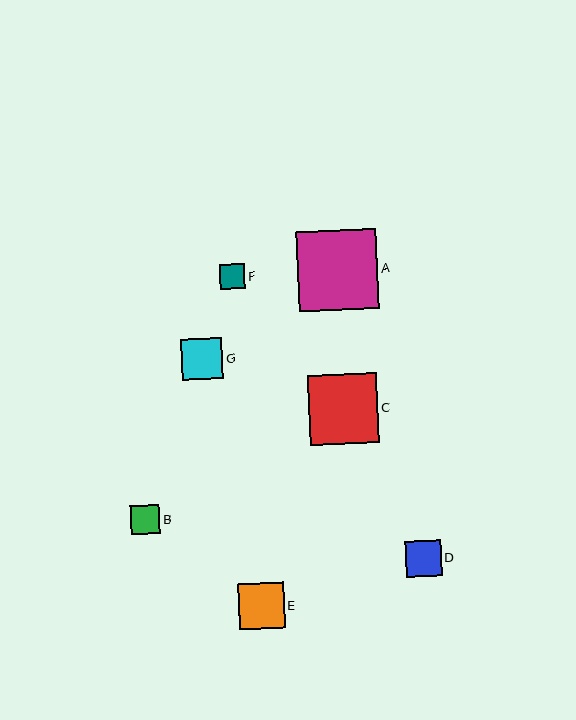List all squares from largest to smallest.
From largest to smallest: A, C, E, G, D, B, F.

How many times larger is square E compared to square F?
Square E is approximately 1.8 times the size of square F.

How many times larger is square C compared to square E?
Square C is approximately 1.5 times the size of square E.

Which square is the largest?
Square A is the largest with a size of approximately 80 pixels.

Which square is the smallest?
Square F is the smallest with a size of approximately 25 pixels.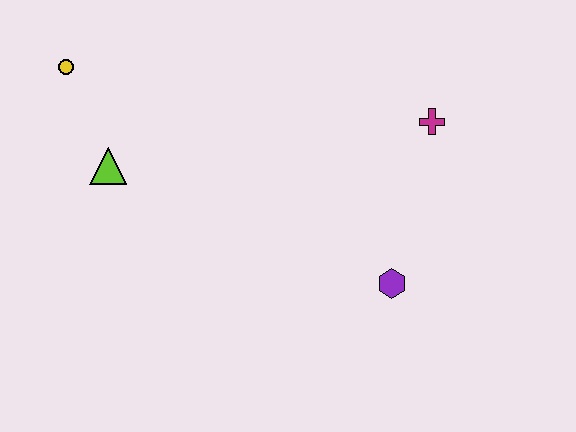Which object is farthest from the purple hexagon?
The yellow circle is farthest from the purple hexagon.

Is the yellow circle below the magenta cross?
No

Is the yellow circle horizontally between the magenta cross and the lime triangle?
No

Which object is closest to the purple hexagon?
The magenta cross is closest to the purple hexagon.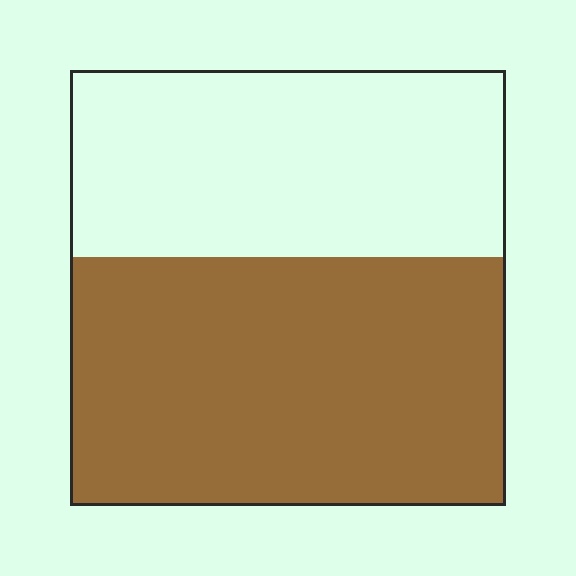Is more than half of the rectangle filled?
Yes.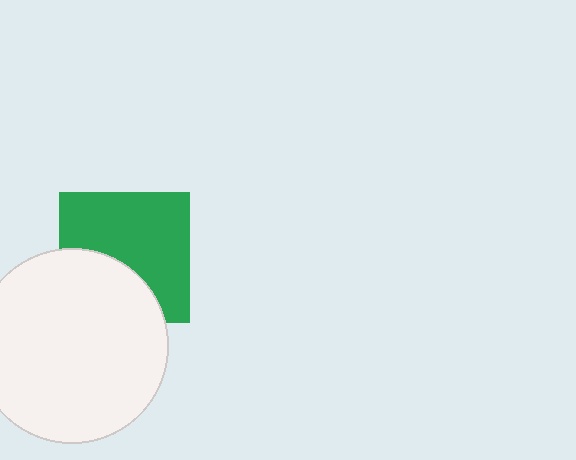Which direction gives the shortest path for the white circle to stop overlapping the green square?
Moving down gives the shortest separation.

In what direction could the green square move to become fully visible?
The green square could move up. That would shift it out from behind the white circle entirely.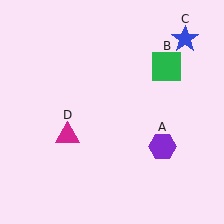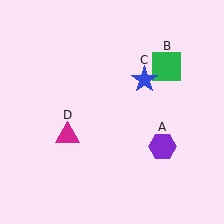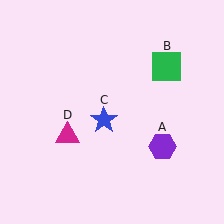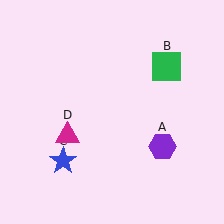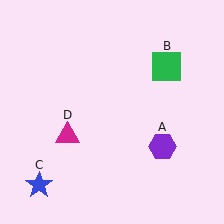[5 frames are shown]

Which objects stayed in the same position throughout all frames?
Purple hexagon (object A) and green square (object B) and magenta triangle (object D) remained stationary.